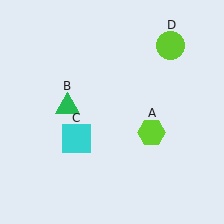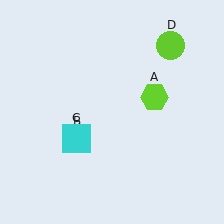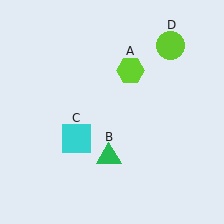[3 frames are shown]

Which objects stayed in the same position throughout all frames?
Cyan square (object C) and lime circle (object D) remained stationary.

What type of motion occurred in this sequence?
The lime hexagon (object A), green triangle (object B) rotated counterclockwise around the center of the scene.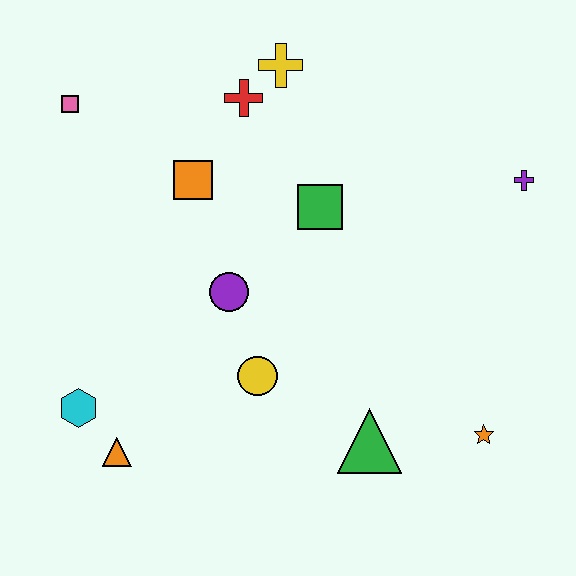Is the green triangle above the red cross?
No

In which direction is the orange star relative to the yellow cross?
The orange star is below the yellow cross.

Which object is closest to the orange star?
The green triangle is closest to the orange star.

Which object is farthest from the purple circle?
The purple cross is farthest from the purple circle.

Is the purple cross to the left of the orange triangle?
No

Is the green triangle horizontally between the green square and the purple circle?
No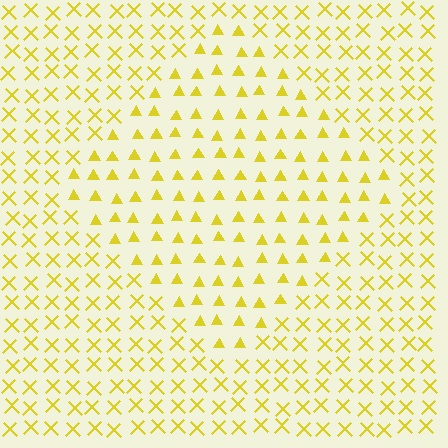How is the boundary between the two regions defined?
The boundary is defined by a change in element shape: triangles inside vs. X marks outside. All elements share the same color and spacing.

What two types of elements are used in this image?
The image uses triangles inside the diamond region and X marks outside it.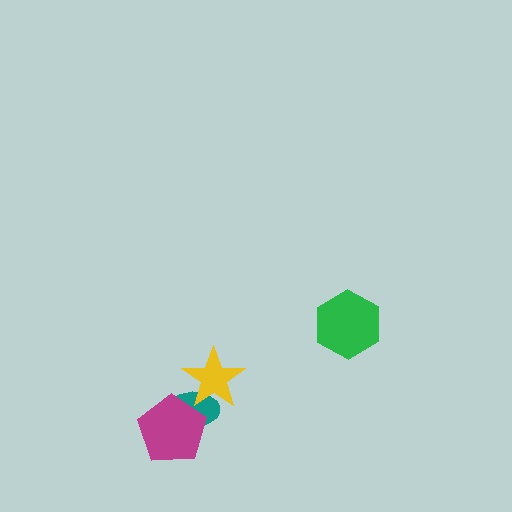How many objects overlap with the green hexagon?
0 objects overlap with the green hexagon.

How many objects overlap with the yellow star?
1 object overlaps with the yellow star.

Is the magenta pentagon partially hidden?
No, no other shape covers it.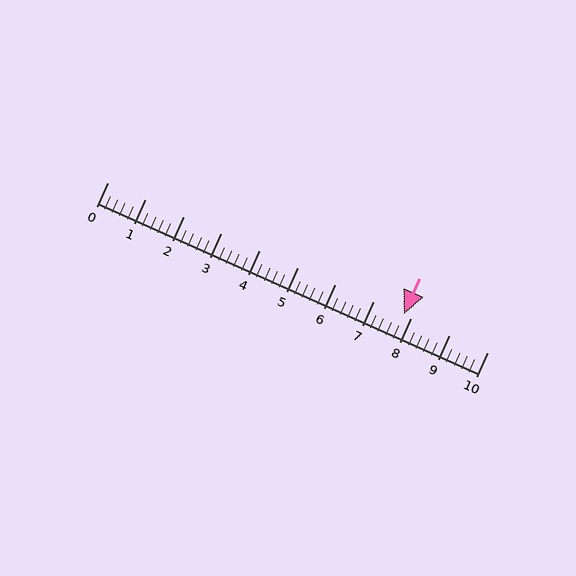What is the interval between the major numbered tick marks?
The major tick marks are spaced 1 units apart.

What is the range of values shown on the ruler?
The ruler shows values from 0 to 10.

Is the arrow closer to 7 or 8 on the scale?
The arrow is closer to 8.